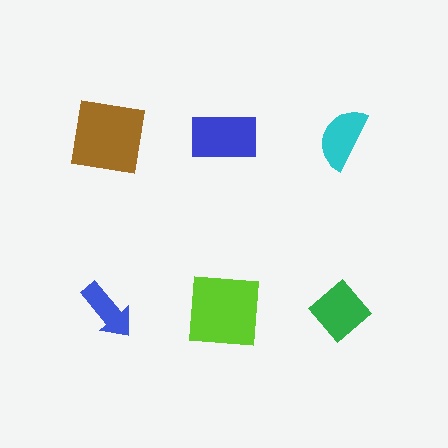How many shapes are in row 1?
3 shapes.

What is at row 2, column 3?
A green diamond.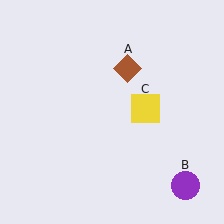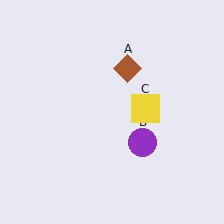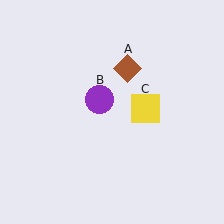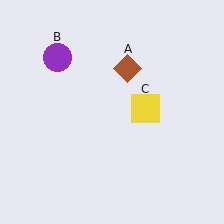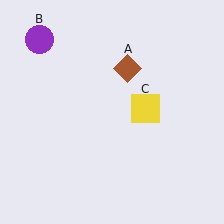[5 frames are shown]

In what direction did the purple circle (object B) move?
The purple circle (object B) moved up and to the left.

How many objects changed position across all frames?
1 object changed position: purple circle (object B).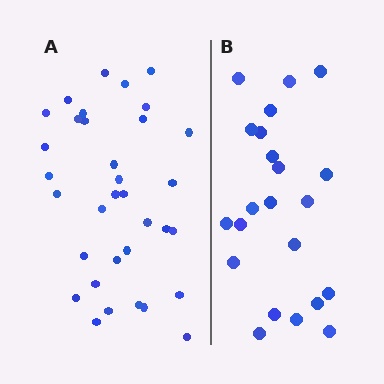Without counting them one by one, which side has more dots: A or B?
Region A (the left region) has more dots.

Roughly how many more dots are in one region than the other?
Region A has roughly 12 or so more dots than region B.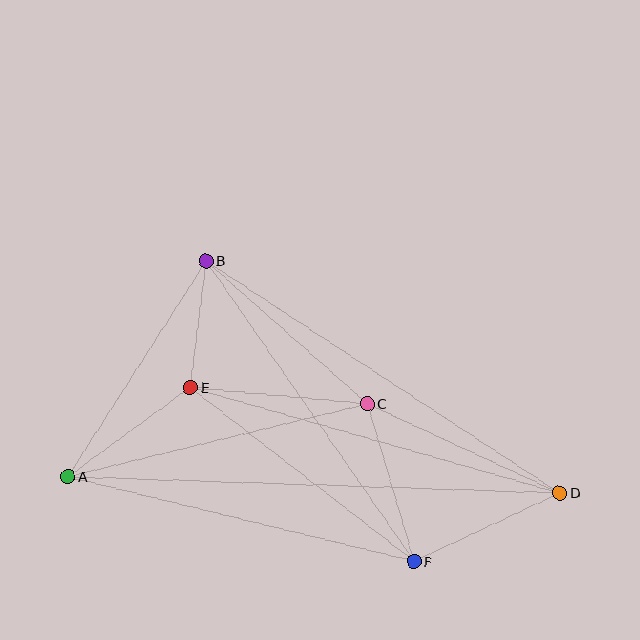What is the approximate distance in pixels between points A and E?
The distance between A and E is approximately 151 pixels.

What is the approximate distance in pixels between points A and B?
The distance between A and B is approximately 256 pixels.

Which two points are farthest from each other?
Points A and D are farthest from each other.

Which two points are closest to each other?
Points B and E are closest to each other.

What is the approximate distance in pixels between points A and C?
The distance between A and C is approximately 308 pixels.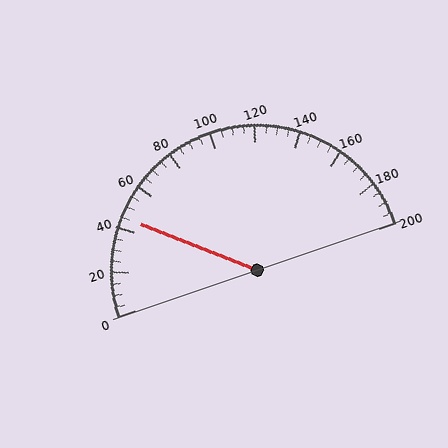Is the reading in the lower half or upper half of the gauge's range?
The reading is in the lower half of the range (0 to 200).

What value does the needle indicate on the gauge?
The needle indicates approximately 45.